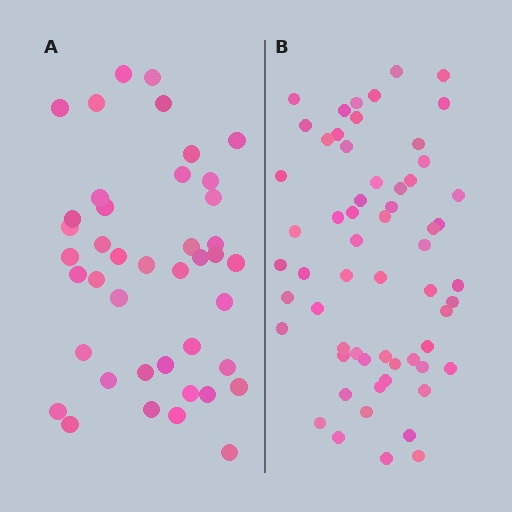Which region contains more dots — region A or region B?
Region B (the right region) has more dots.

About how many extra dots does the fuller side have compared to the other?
Region B has approximately 20 more dots than region A.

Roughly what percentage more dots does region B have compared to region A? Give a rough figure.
About 45% more.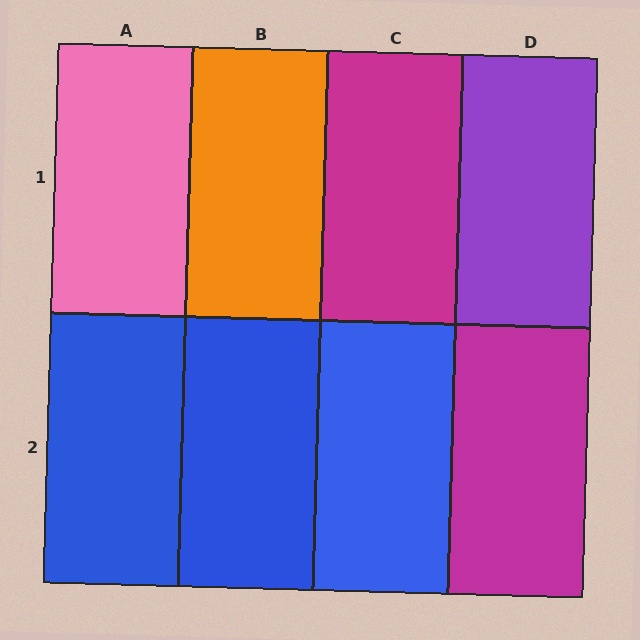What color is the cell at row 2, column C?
Blue.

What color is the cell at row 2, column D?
Magenta.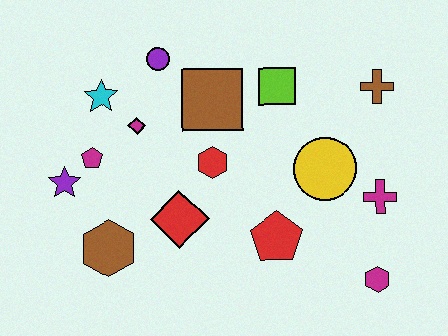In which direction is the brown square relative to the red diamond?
The brown square is above the red diamond.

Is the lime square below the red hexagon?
No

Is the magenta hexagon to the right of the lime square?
Yes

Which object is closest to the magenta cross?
The yellow circle is closest to the magenta cross.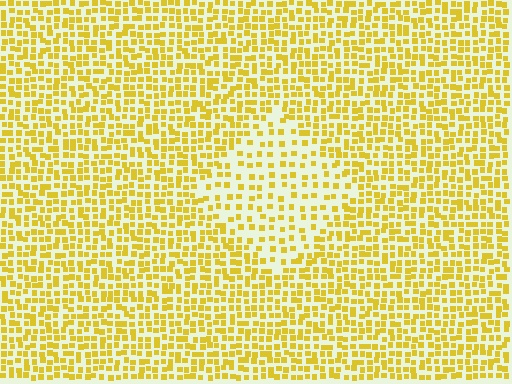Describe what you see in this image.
The image contains small yellow elements arranged at two different densities. A diamond-shaped region is visible where the elements are less densely packed than the surrounding area.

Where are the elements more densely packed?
The elements are more densely packed outside the diamond boundary.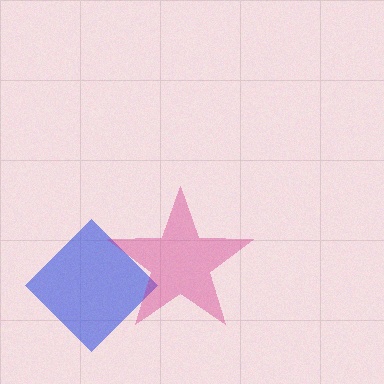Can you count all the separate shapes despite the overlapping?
Yes, there are 2 separate shapes.